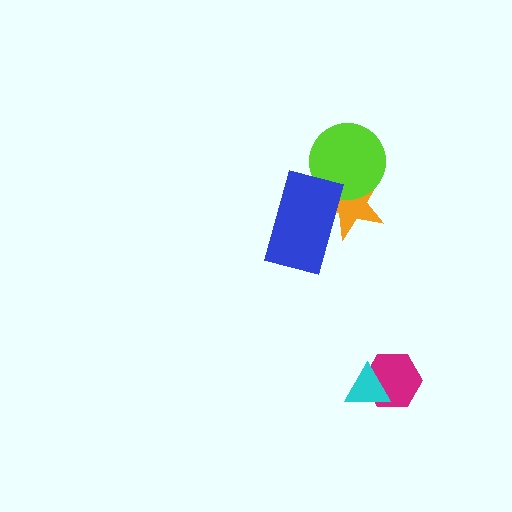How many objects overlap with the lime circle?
2 objects overlap with the lime circle.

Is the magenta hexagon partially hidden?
Yes, it is partially covered by another shape.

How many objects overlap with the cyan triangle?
1 object overlaps with the cyan triangle.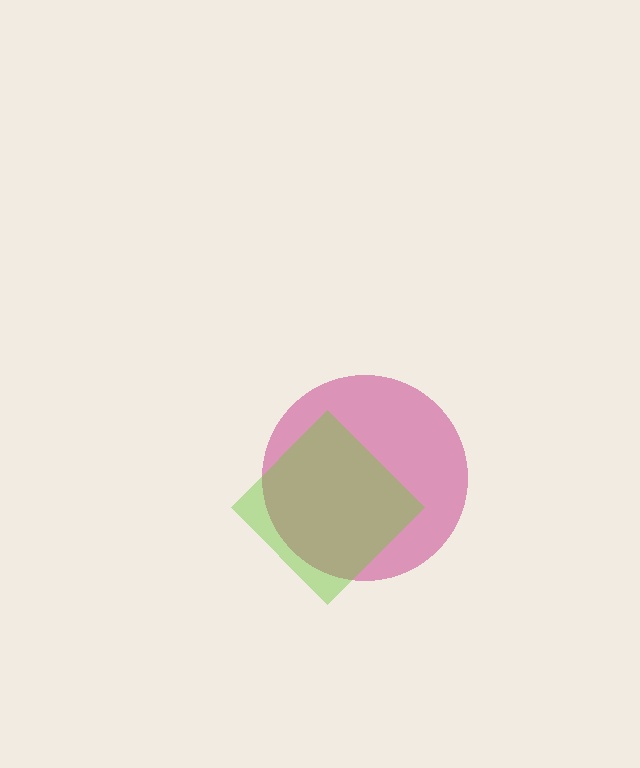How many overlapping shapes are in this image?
There are 2 overlapping shapes in the image.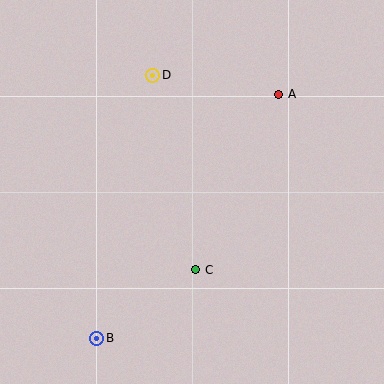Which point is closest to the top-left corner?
Point D is closest to the top-left corner.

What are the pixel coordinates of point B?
Point B is at (97, 338).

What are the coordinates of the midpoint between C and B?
The midpoint between C and B is at (146, 304).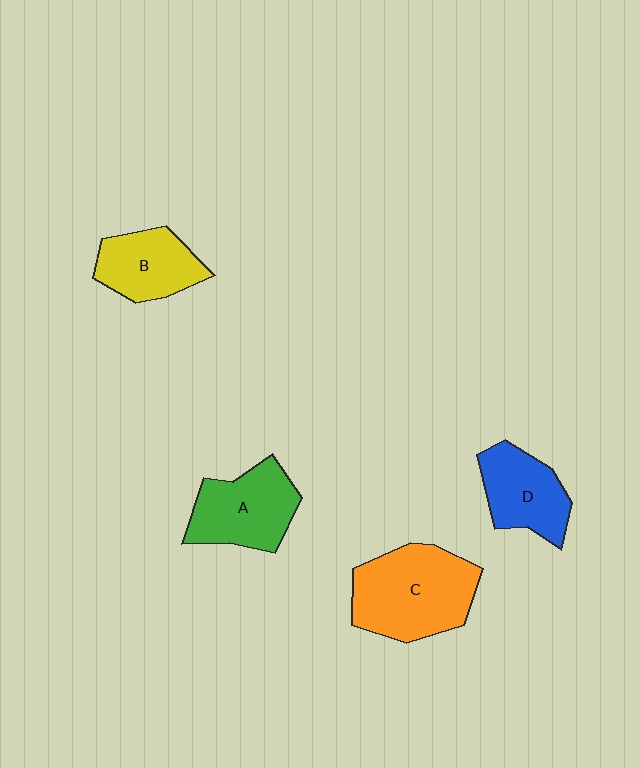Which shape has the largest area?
Shape C (orange).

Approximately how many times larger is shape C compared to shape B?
Approximately 1.6 times.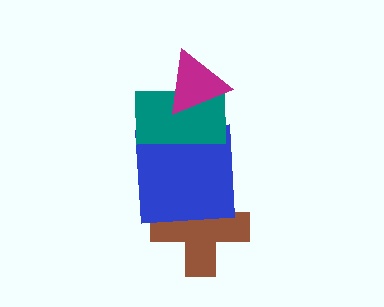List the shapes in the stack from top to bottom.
From top to bottom: the magenta triangle, the teal rectangle, the blue square, the brown cross.